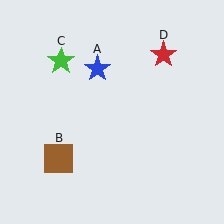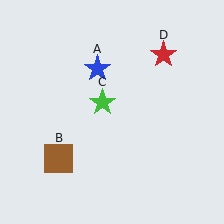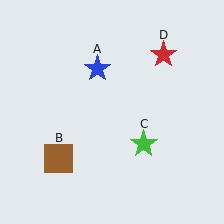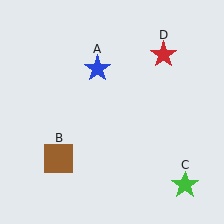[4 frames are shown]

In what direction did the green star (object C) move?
The green star (object C) moved down and to the right.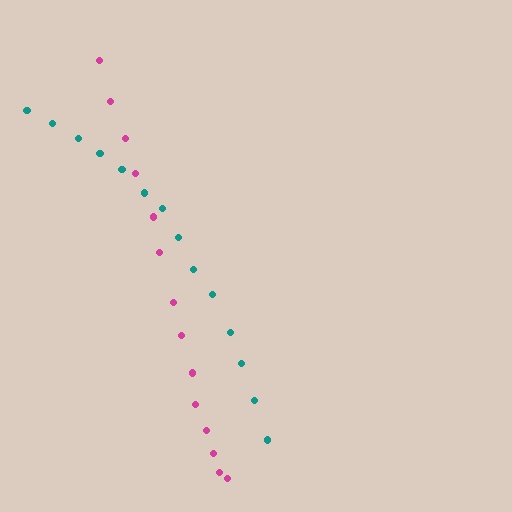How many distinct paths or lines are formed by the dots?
There are 2 distinct paths.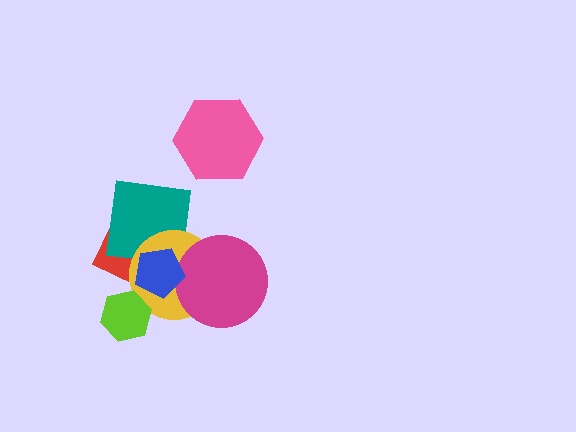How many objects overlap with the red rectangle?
4 objects overlap with the red rectangle.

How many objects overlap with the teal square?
3 objects overlap with the teal square.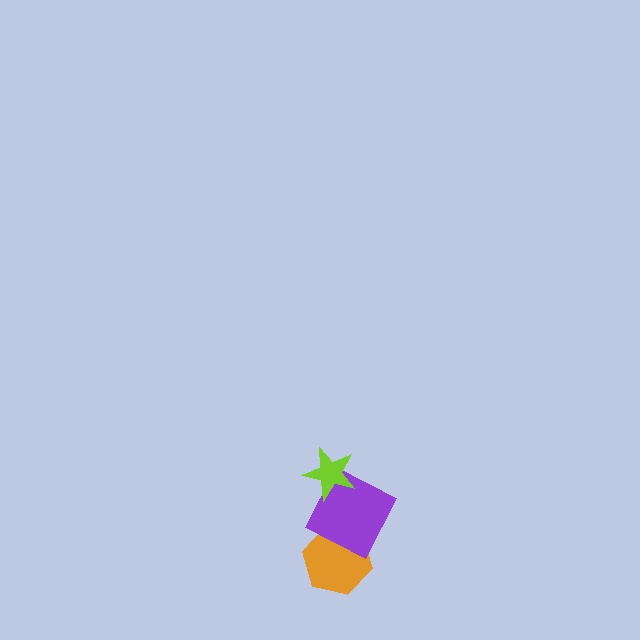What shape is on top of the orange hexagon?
The purple square is on top of the orange hexagon.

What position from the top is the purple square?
The purple square is 2nd from the top.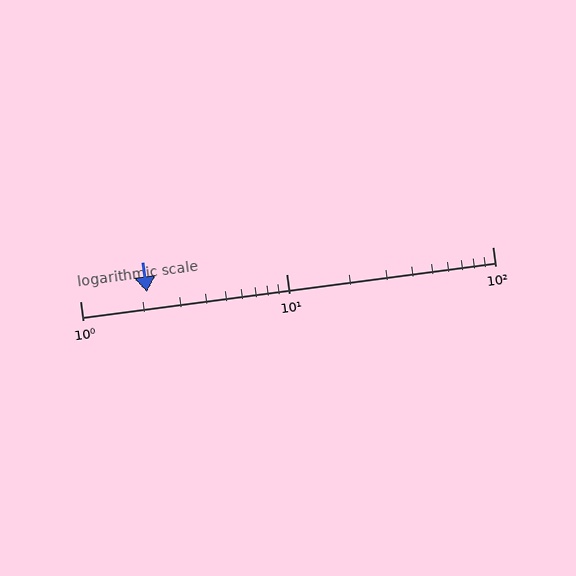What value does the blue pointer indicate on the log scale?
The pointer indicates approximately 2.1.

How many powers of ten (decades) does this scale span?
The scale spans 2 decades, from 1 to 100.